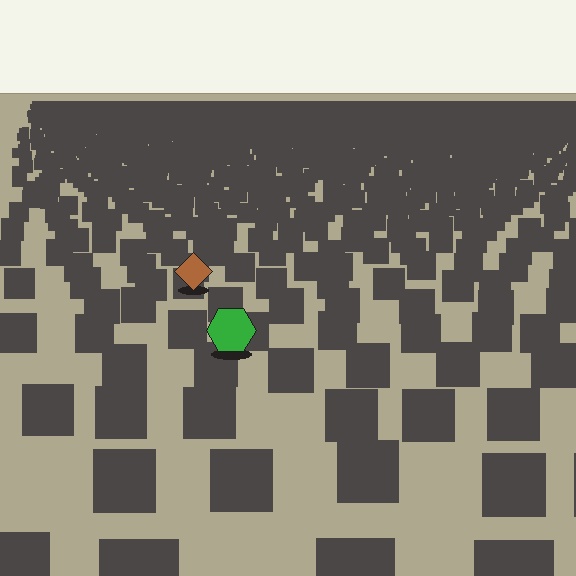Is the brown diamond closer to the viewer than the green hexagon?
No. The green hexagon is closer — you can tell from the texture gradient: the ground texture is coarser near it.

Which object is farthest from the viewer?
The brown diamond is farthest from the viewer. It appears smaller and the ground texture around it is denser.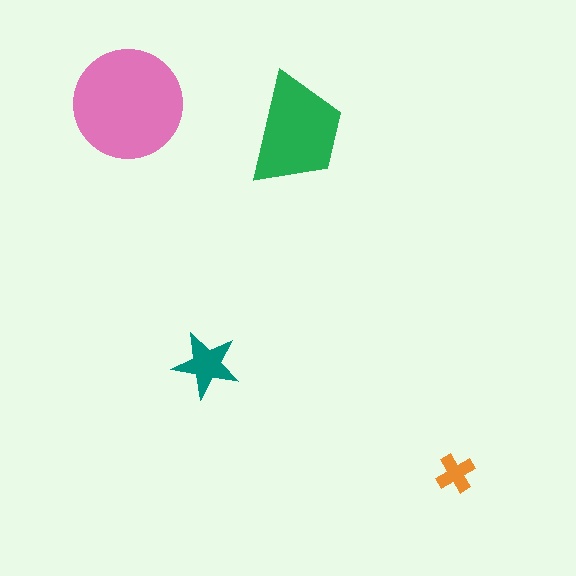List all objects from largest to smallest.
The pink circle, the green trapezoid, the teal star, the orange cross.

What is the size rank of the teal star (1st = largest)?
3rd.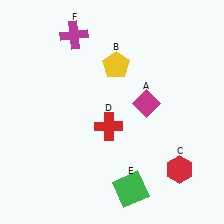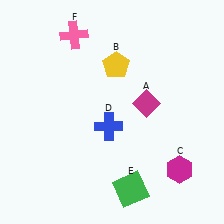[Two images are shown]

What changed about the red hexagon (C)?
In Image 1, C is red. In Image 2, it changed to magenta.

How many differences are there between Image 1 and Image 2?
There are 3 differences between the two images.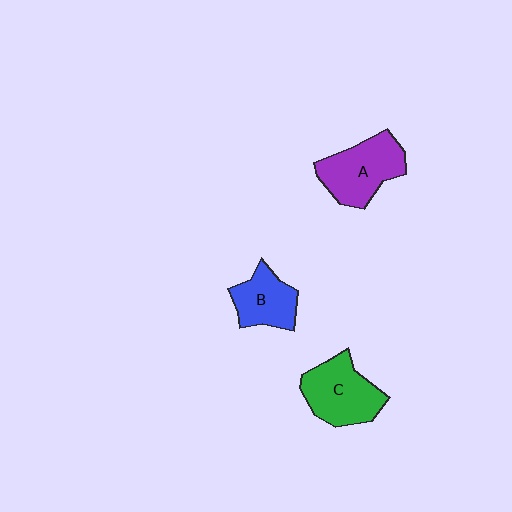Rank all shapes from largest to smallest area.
From largest to smallest: A (purple), C (green), B (blue).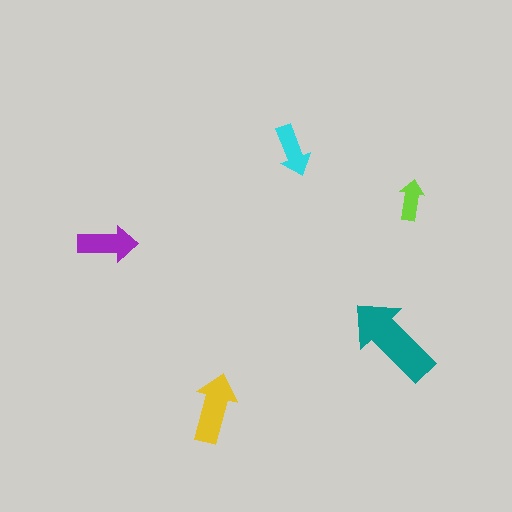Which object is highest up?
The cyan arrow is topmost.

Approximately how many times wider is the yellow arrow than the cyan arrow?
About 1.5 times wider.